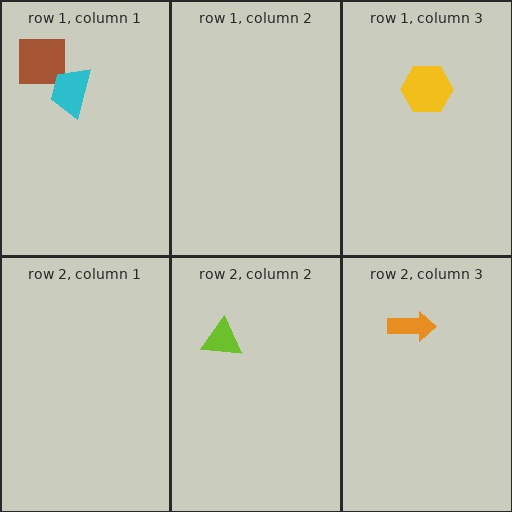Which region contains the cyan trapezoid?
The row 1, column 1 region.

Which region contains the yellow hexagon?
The row 1, column 3 region.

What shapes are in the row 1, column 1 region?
The brown square, the cyan trapezoid.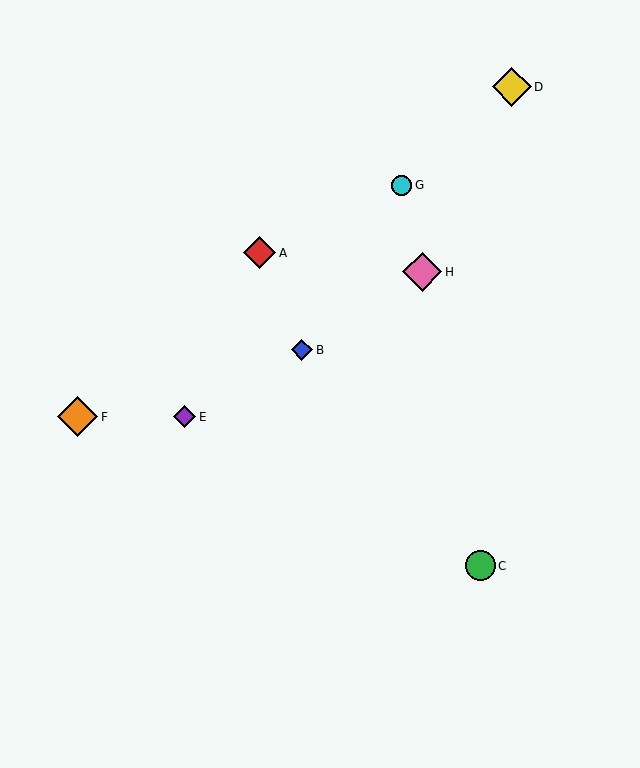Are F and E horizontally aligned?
Yes, both are at y≈417.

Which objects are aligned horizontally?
Objects E, F are aligned horizontally.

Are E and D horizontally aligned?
No, E is at y≈417 and D is at y≈87.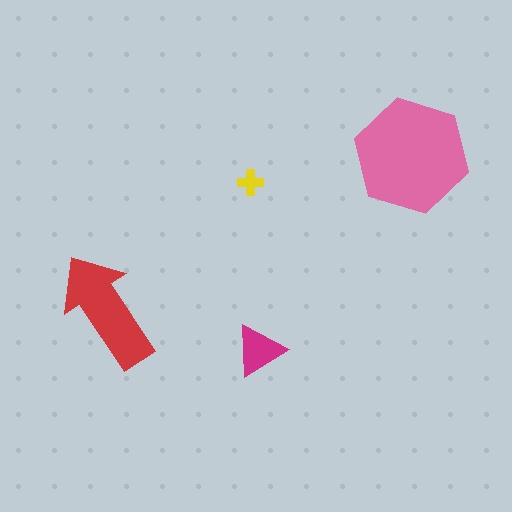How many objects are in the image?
There are 4 objects in the image.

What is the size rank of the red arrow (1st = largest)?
2nd.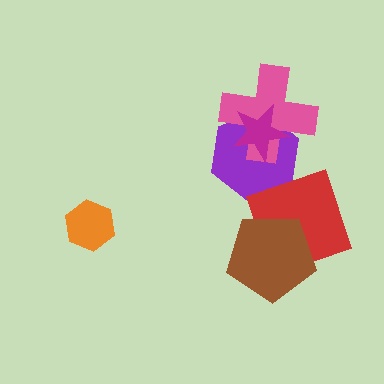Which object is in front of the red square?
The brown pentagon is in front of the red square.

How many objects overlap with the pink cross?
2 objects overlap with the pink cross.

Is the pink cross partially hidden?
Yes, it is partially covered by another shape.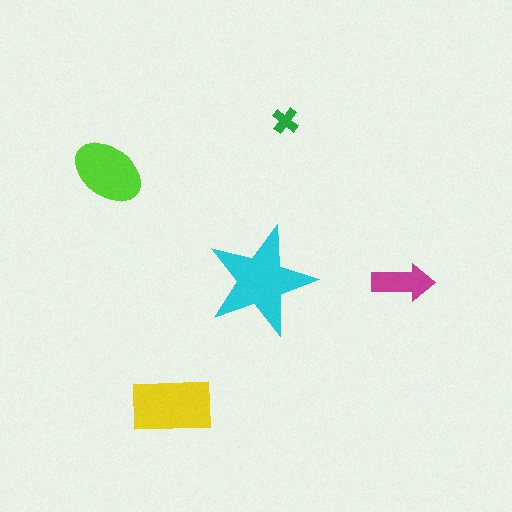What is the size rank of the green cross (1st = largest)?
5th.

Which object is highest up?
The green cross is topmost.